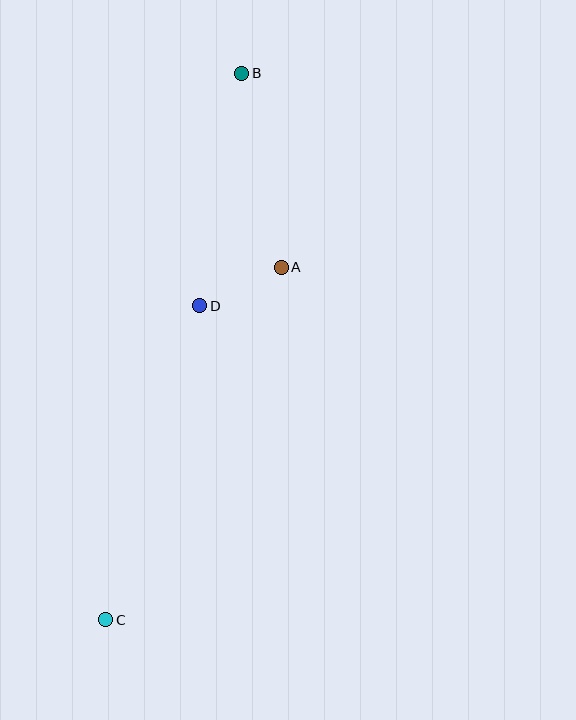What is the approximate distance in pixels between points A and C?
The distance between A and C is approximately 394 pixels.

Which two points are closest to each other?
Points A and D are closest to each other.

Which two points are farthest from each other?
Points B and C are farthest from each other.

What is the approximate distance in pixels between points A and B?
The distance between A and B is approximately 198 pixels.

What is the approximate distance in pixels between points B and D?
The distance between B and D is approximately 236 pixels.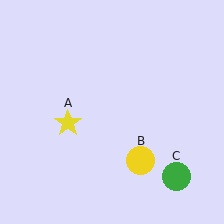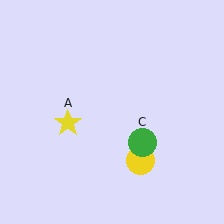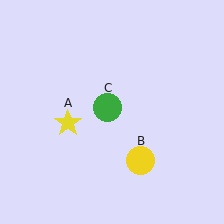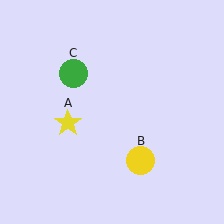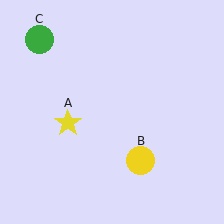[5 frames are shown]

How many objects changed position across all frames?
1 object changed position: green circle (object C).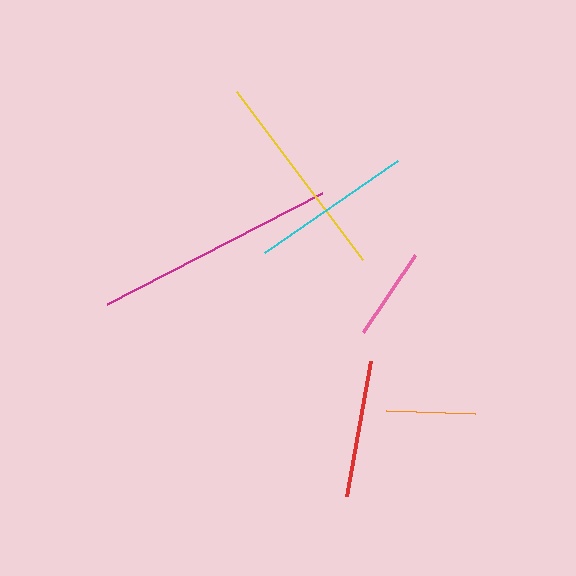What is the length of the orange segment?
The orange segment is approximately 89 pixels long.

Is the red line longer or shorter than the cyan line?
The cyan line is longer than the red line.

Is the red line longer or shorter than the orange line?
The red line is longer than the orange line.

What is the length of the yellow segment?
The yellow segment is approximately 211 pixels long.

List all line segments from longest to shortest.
From longest to shortest: magenta, yellow, cyan, red, pink, orange.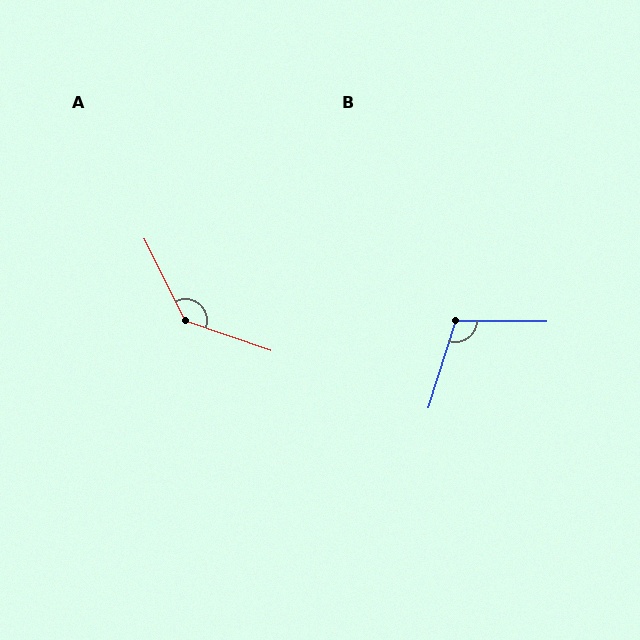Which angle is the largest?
A, at approximately 135 degrees.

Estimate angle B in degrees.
Approximately 108 degrees.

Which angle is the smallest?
B, at approximately 108 degrees.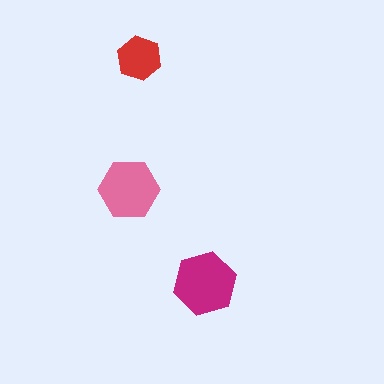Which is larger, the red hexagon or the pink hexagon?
The pink one.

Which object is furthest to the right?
The magenta hexagon is rightmost.